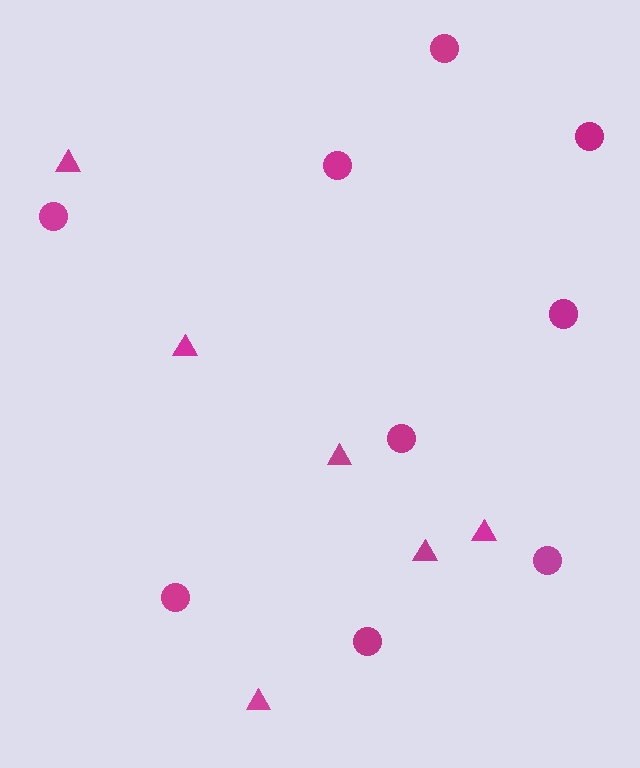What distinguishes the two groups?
There are 2 groups: one group of circles (9) and one group of triangles (6).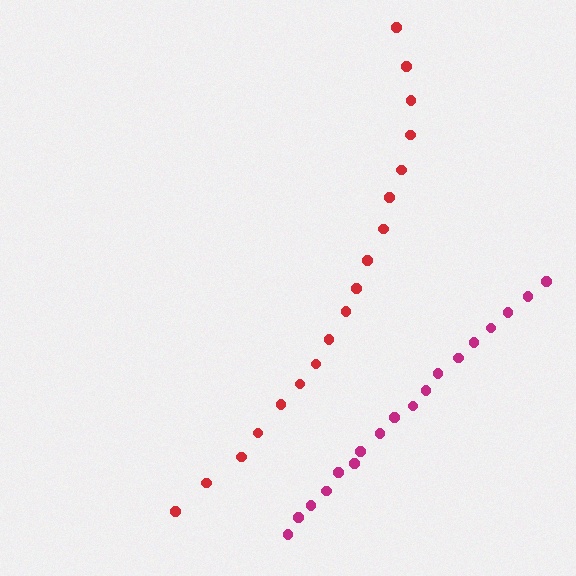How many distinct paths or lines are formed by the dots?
There are 2 distinct paths.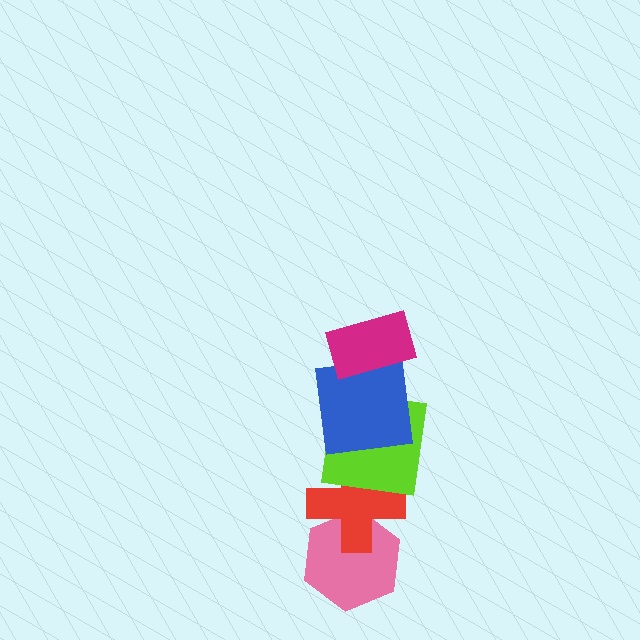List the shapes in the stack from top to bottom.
From top to bottom: the magenta rectangle, the blue square, the lime square, the red cross, the pink hexagon.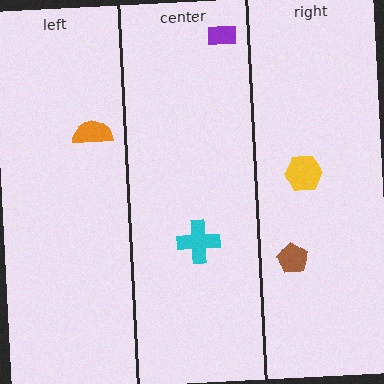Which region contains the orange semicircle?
The left region.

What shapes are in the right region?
The yellow hexagon, the brown pentagon.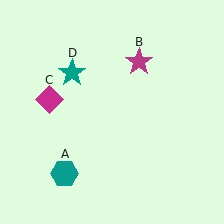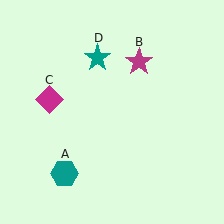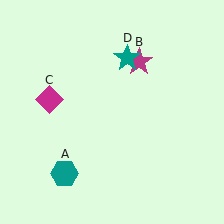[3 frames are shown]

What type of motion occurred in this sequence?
The teal star (object D) rotated clockwise around the center of the scene.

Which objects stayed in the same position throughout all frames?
Teal hexagon (object A) and magenta star (object B) and magenta diamond (object C) remained stationary.